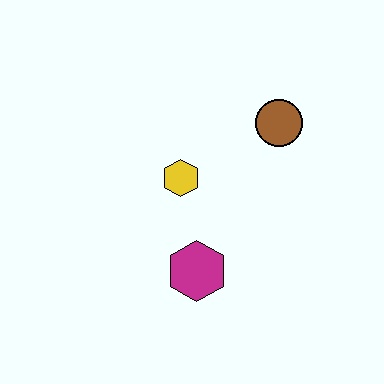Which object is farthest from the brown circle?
The magenta hexagon is farthest from the brown circle.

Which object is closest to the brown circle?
The yellow hexagon is closest to the brown circle.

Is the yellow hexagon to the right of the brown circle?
No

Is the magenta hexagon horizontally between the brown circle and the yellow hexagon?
Yes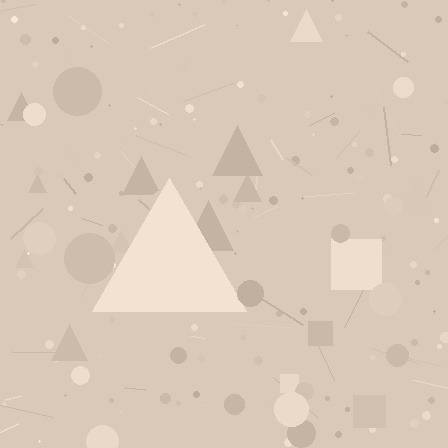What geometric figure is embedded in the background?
A triangle is embedded in the background.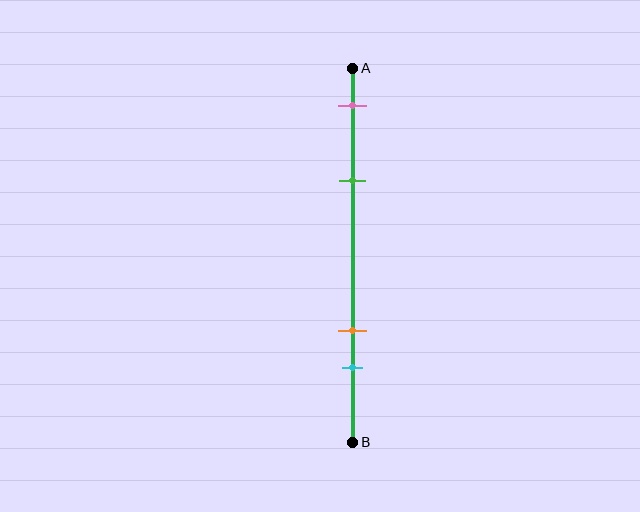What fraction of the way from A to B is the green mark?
The green mark is approximately 30% (0.3) of the way from A to B.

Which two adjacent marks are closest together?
The orange and cyan marks are the closest adjacent pair.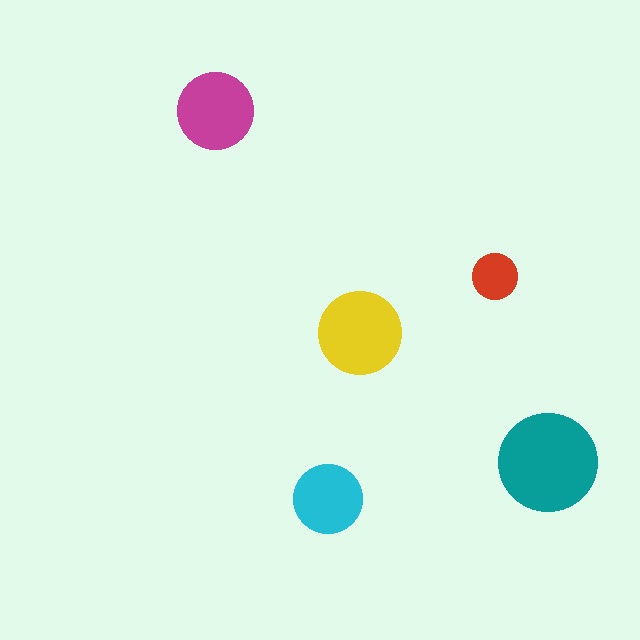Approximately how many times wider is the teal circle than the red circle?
About 2 times wider.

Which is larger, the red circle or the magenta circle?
The magenta one.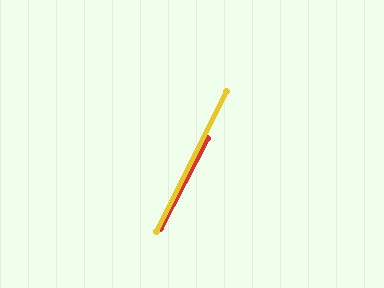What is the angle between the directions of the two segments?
Approximately 1 degree.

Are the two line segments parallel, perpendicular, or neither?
Parallel — their directions differ by only 0.6°.